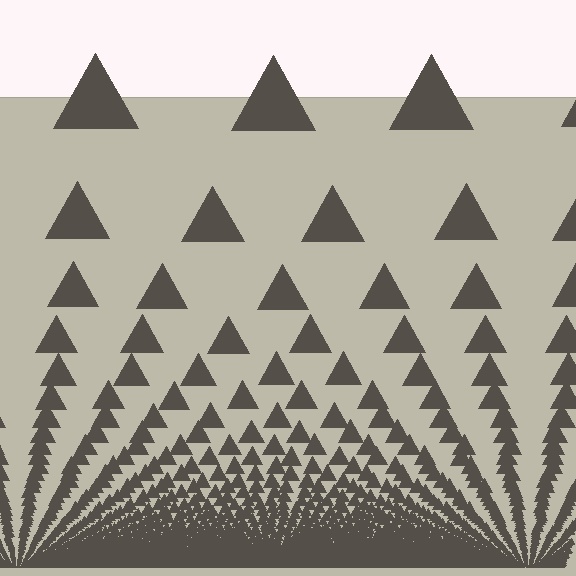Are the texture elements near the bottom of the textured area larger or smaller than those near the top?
Smaller. The gradient is inverted — elements near the bottom are smaller and denser.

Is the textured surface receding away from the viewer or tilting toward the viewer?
The surface appears to tilt toward the viewer. Texture elements get larger and sparser toward the top.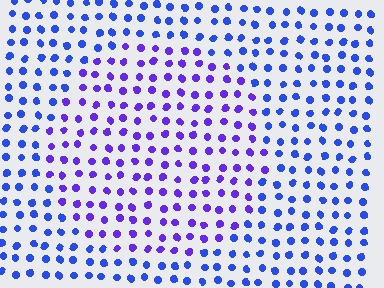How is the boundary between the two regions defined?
The boundary is defined purely by a slight shift in hue (about 31 degrees). Spacing, size, and orientation are identical on both sides.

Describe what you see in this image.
The image is filled with small blue elements in a uniform arrangement. A circle-shaped region is visible where the elements are tinted to a slightly different hue, forming a subtle color boundary.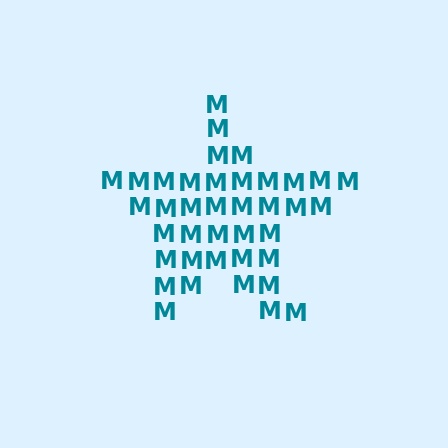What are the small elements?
The small elements are letter M's.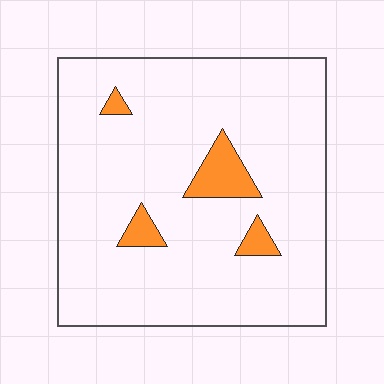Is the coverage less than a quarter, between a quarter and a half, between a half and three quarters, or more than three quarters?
Less than a quarter.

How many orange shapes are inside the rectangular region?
4.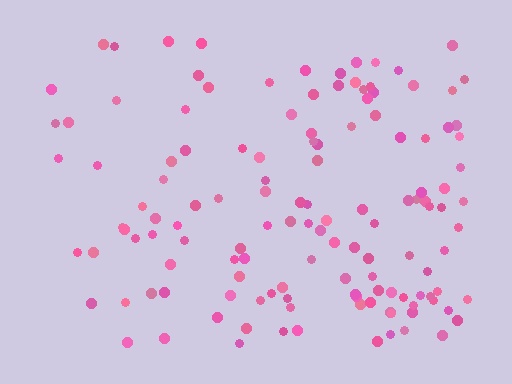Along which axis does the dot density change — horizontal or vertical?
Horizontal.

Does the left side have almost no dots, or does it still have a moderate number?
Still a moderate number, just noticeably fewer than the right.